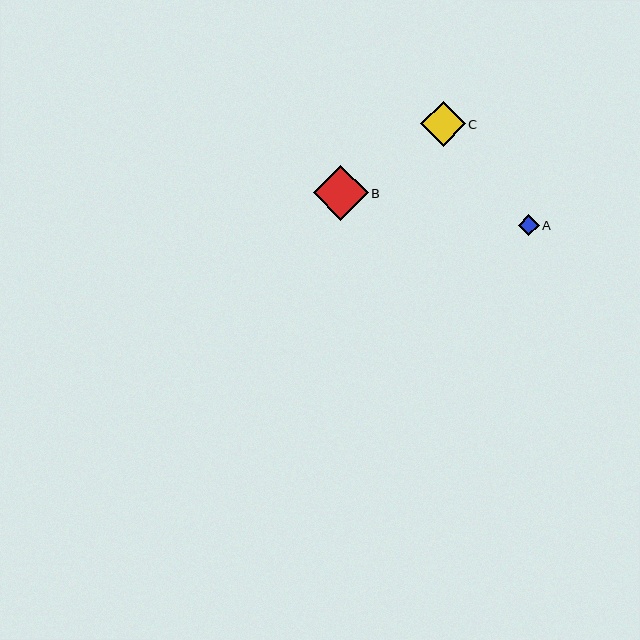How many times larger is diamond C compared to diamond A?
Diamond C is approximately 2.1 times the size of diamond A.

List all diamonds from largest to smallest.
From largest to smallest: B, C, A.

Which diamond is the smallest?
Diamond A is the smallest with a size of approximately 21 pixels.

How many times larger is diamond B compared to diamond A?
Diamond B is approximately 2.6 times the size of diamond A.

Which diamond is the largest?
Diamond B is the largest with a size of approximately 55 pixels.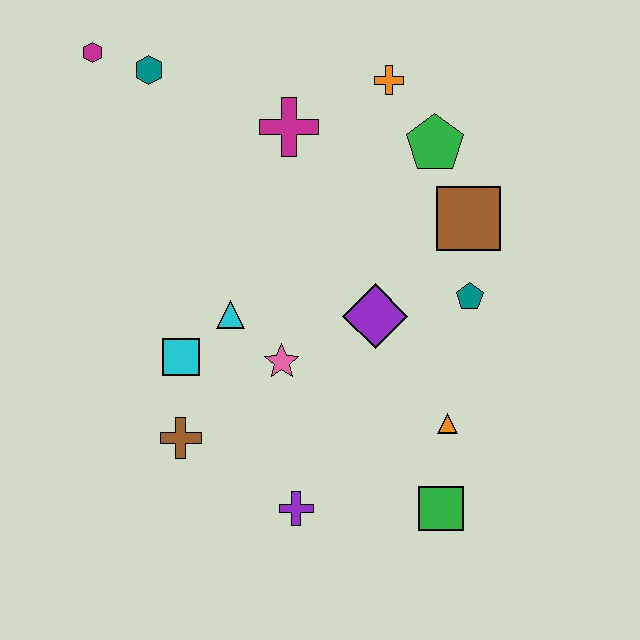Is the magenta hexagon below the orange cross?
No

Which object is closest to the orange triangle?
The green square is closest to the orange triangle.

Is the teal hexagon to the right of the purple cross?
No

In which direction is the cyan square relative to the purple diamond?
The cyan square is to the left of the purple diamond.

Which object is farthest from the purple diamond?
The magenta hexagon is farthest from the purple diamond.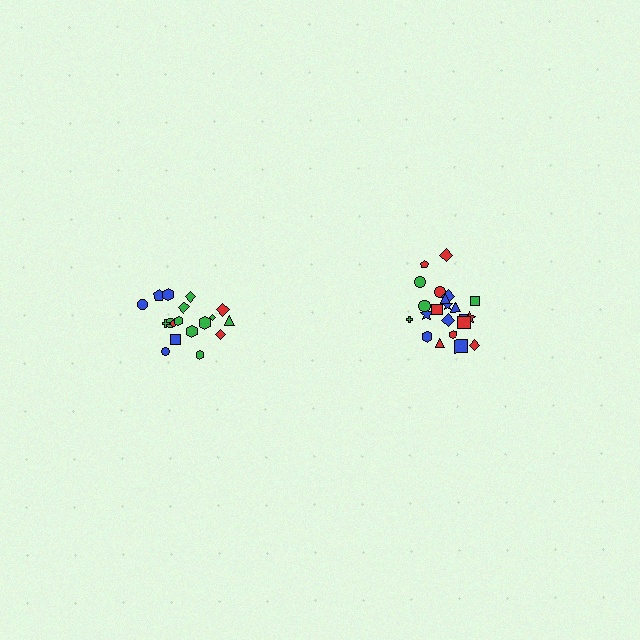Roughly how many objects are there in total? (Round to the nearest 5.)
Roughly 40 objects in total.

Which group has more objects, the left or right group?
The right group.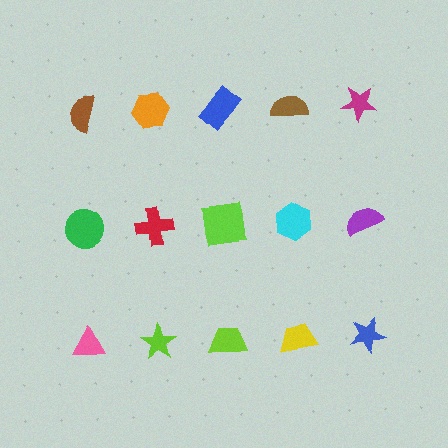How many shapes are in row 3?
5 shapes.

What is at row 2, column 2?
A red cross.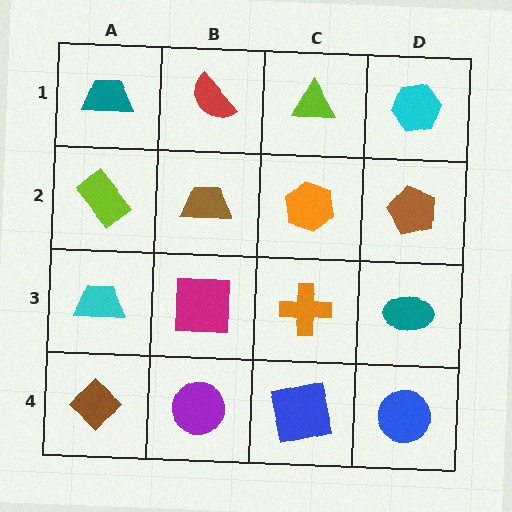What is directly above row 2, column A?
A teal trapezoid.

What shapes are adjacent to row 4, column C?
An orange cross (row 3, column C), a purple circle (row 4, column B), a blue circle (row 4, column D).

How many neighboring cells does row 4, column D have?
2.